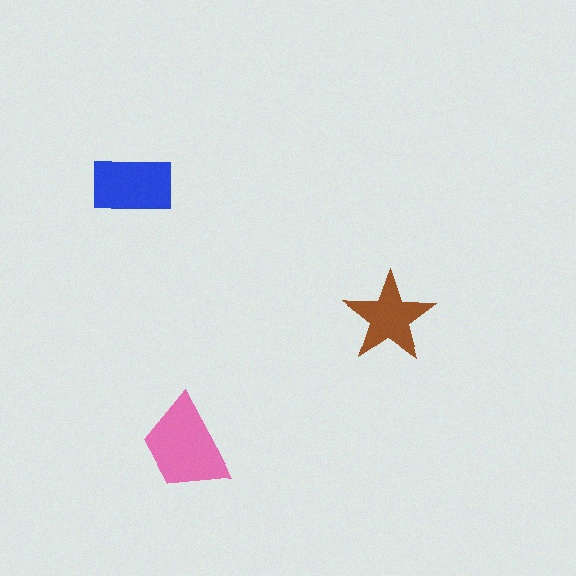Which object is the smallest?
The brown star.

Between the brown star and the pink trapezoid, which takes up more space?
The pink trapezoid.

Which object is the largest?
The pink trapezoid.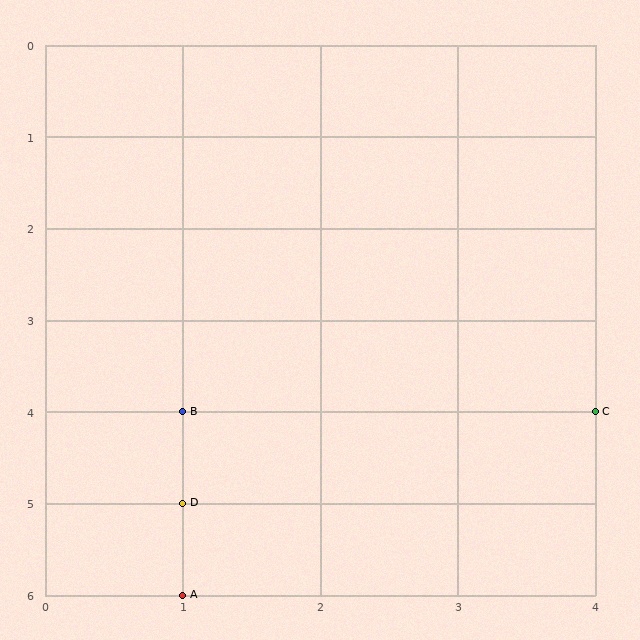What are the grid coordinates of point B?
Point B is at grid coordinates (1, 4).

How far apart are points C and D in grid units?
Points C and D are 3 columns and 1 row apart (about 3.2 grid units diagonally).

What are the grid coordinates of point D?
Point D is at grid coordinates (1, 5).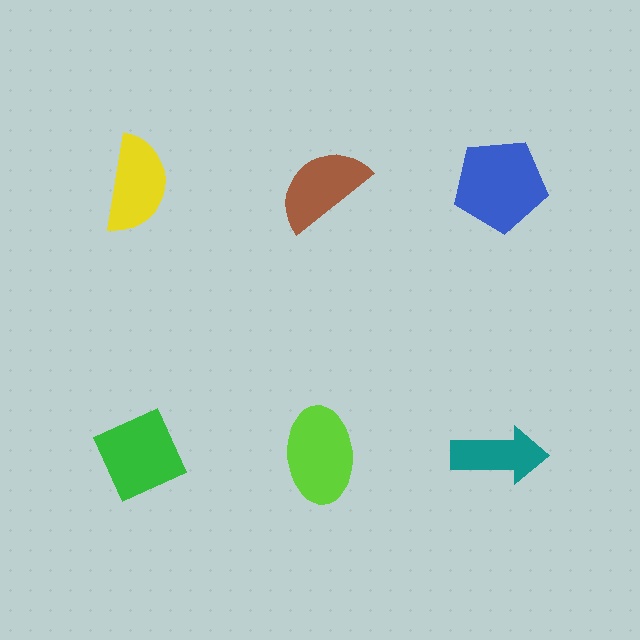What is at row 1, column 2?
A brown semicircle.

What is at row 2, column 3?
A teal arrow.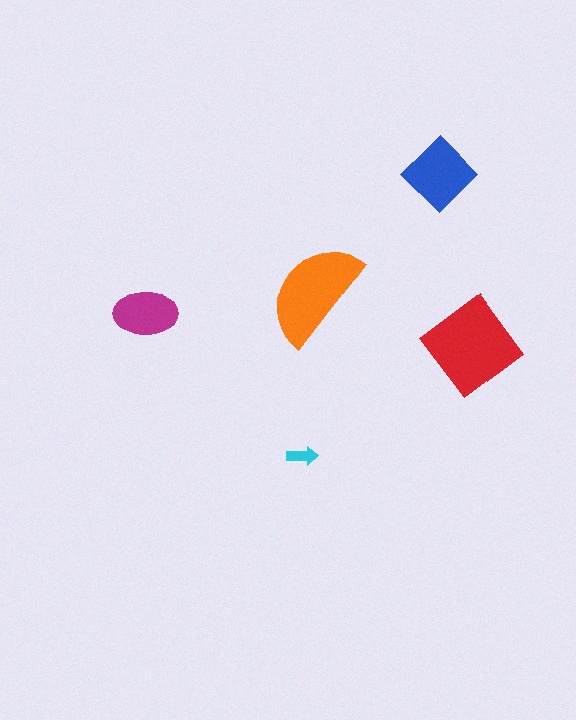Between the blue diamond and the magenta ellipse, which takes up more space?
The blue diamond.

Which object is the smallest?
The cyan arrow.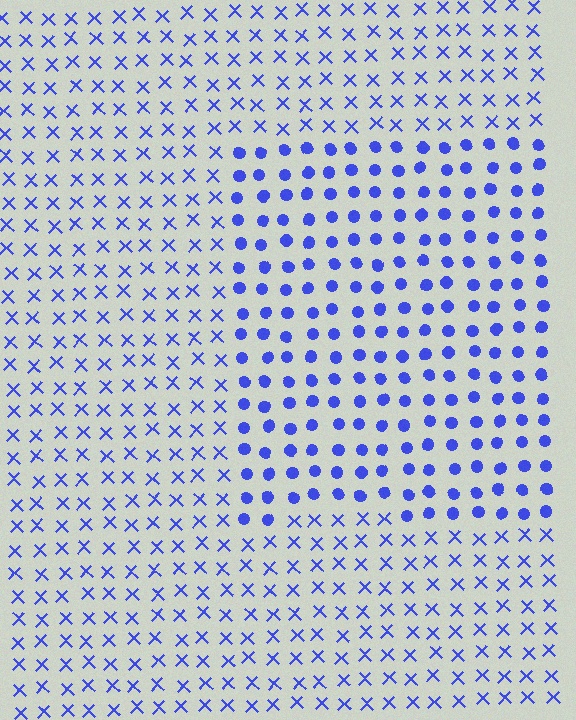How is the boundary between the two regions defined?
The boundary is defined by a change in element shape: circles inside vs. X marks outside. All elements share the same color and spacing.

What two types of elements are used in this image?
The image uses circles inside the rectangle region and X marks outside it.